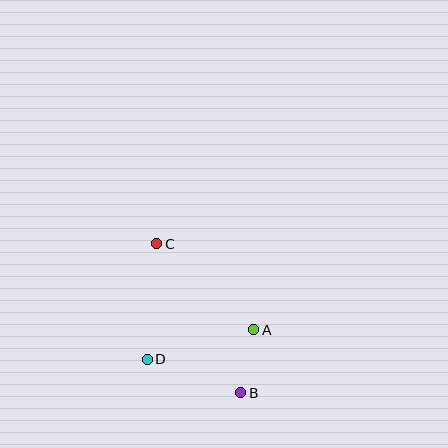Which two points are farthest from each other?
Points B and C are farthest from each other.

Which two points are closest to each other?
Points A and B are closest to each other.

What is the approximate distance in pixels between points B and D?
The distance between B and D is approximately 99 pixels.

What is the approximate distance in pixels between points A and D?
The distance between A and D is approximately 110 pixels.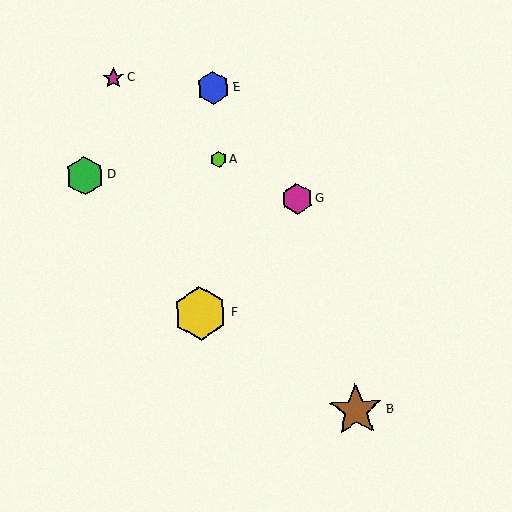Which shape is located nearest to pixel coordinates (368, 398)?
The brown star (labeled B) at (356, 410) is nearest to that location.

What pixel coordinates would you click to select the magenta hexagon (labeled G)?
Click at (297, 199) to select the magenta hexagon G.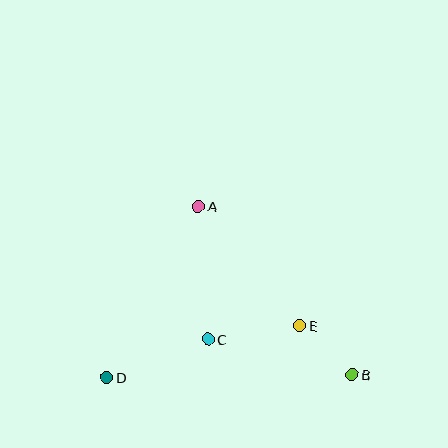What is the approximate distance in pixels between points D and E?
The distance between D and E is approximately 200 pixels.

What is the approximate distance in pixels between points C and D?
The distance between C and D is approximately 108 pixels.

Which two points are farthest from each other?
Points B and D are farthest from each other.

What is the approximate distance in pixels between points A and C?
The distance between A and C is approximately 133 pixels.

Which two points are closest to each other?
Points B and E are closest to each other.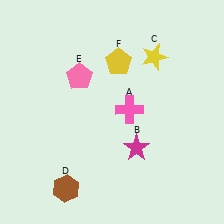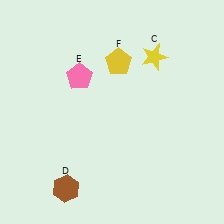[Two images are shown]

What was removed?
The pink cross (A), the magenta star (B) were removed in Image 2.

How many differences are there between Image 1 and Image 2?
There are 2 differences between the two images.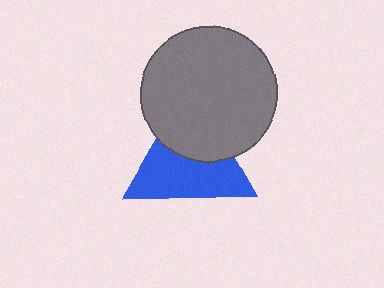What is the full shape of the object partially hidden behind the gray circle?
The partially hidden object is a blue triangle.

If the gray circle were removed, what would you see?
You would see the complete blue triangle.